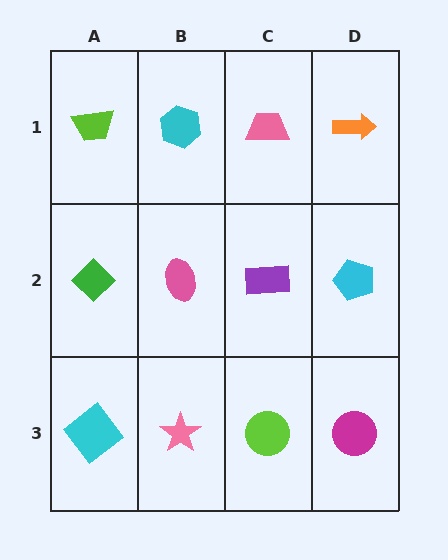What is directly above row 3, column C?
A purple rectangle.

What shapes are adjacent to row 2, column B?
A cyan hexagon (row 1, column B), a pink star (row 3, column B), a green diamond (row 2, column A), a purple rectangle (row 2, column C).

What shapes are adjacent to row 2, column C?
A pink trapezoid (row 1, column C), a lime circle (row 3, column C), a pink ellipse (row 2, column B), a cyan pentagon (row 2, column D).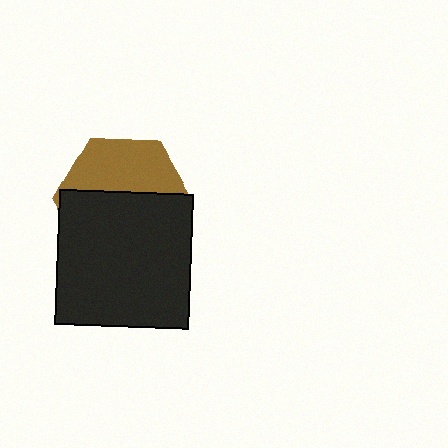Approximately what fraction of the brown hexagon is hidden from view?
Roughly 59% of the brown hexagon is hidden behind the black square.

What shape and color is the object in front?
The object in front is a black square.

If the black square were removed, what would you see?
You would see the complete brown hexagon.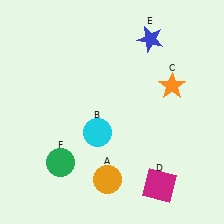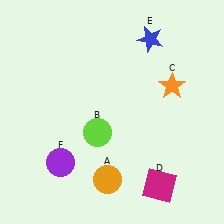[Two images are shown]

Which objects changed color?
B changed from cyan to lime. F changed from green to purple.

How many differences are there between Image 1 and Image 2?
There are 2 differences between the two images.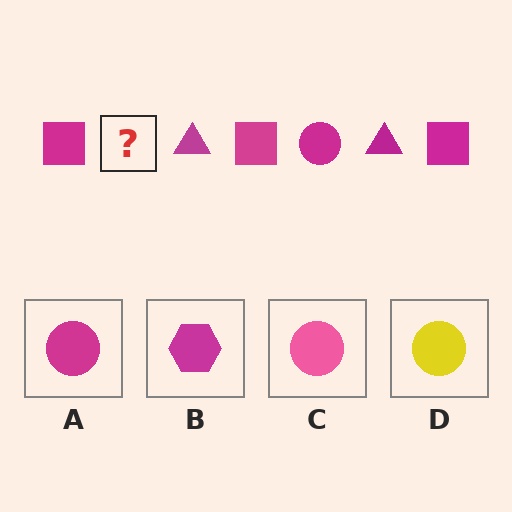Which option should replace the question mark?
Option A.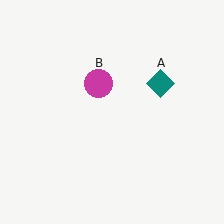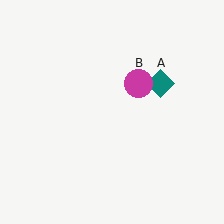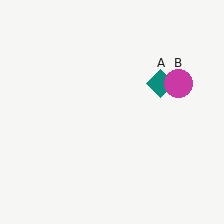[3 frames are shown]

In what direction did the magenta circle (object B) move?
The magenta circle (object B) moved right.